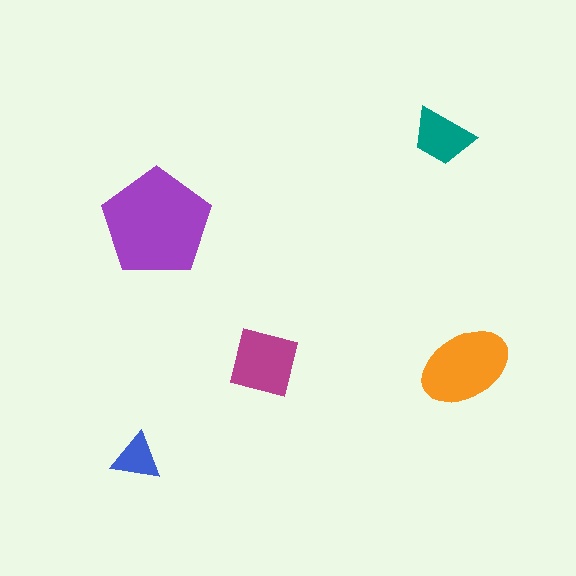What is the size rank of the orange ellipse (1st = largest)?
2nd.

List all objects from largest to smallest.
The purple pentagon, the orange ellipse, the magenta square, the teal trapezoid, the blue triangle.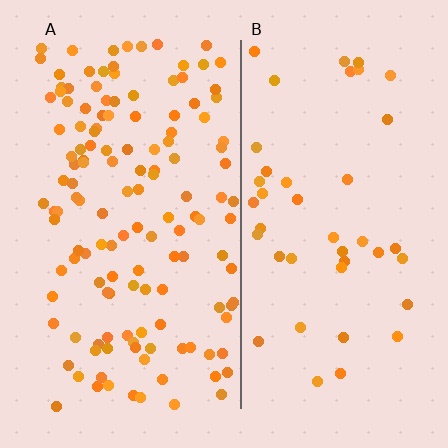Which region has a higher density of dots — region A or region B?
A (the left).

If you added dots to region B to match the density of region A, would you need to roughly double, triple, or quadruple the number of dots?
Approximately triple.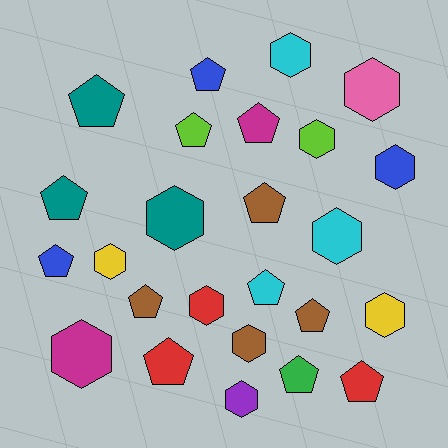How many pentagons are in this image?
There are 13 pentagons.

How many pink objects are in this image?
There is 1 pink object.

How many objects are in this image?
There are 25 objects.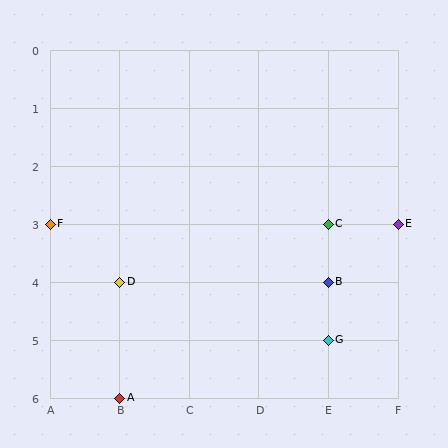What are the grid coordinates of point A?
Point A is at grid coordinates (B, 6).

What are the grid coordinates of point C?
Point C is at grid coordinates (E, 3).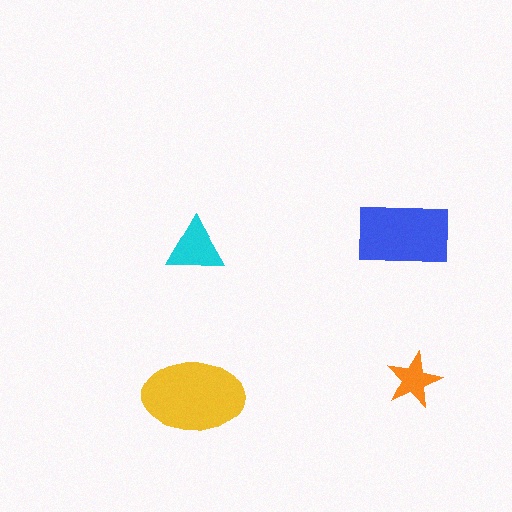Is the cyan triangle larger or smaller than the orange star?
Larger.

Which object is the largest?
The yellow ellipse.